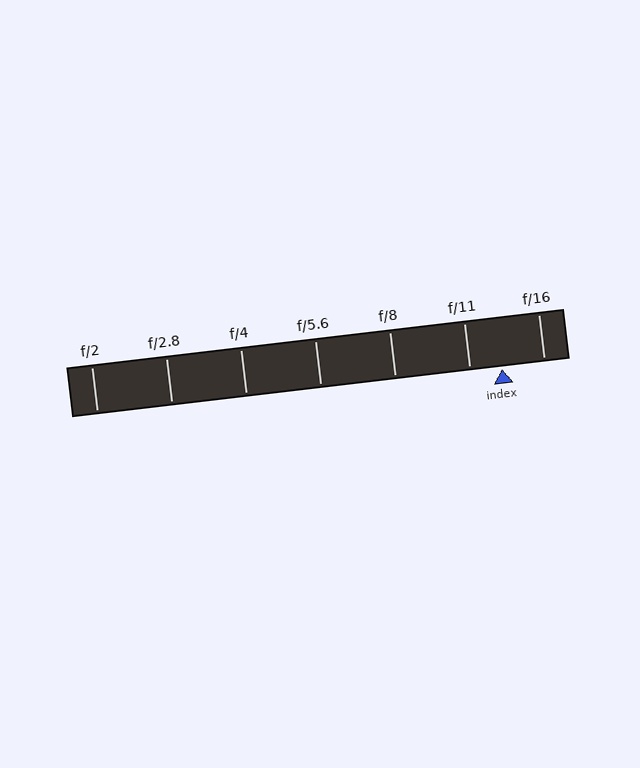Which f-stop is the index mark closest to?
The index mark is closest to f/11.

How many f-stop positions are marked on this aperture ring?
There are 7 f-stop positions marked.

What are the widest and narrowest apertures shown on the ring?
The widest aperture shown is f/2 and the narrowest is f/16.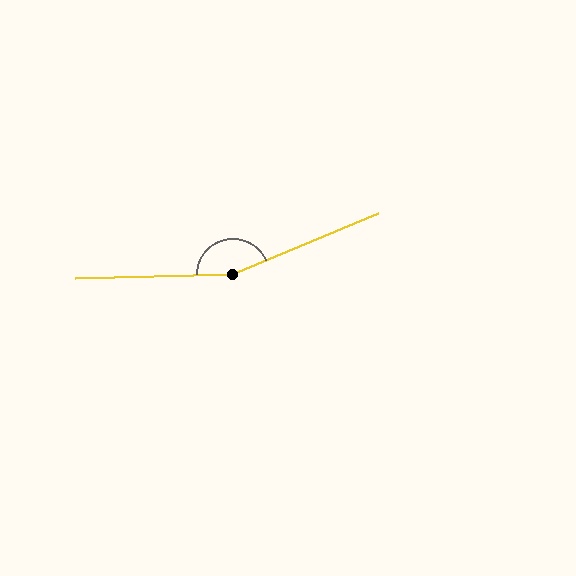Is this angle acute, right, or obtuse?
It is obtuse.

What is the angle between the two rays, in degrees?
Approximately 159 degrees.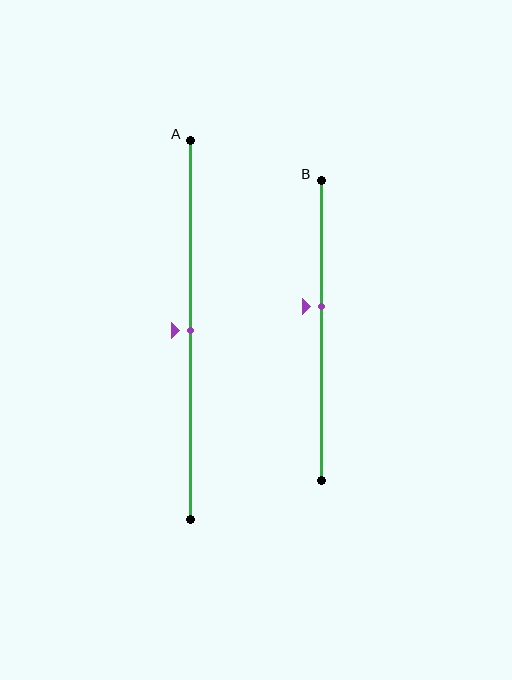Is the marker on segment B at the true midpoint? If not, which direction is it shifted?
No, the marker on segment B is shifted upward by about 8% of the segment length.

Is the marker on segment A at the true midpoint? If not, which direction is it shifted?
Yes, the marker on segment A is at the true midpoint.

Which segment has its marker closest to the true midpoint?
Segment A has its marker closest to the true midpoint.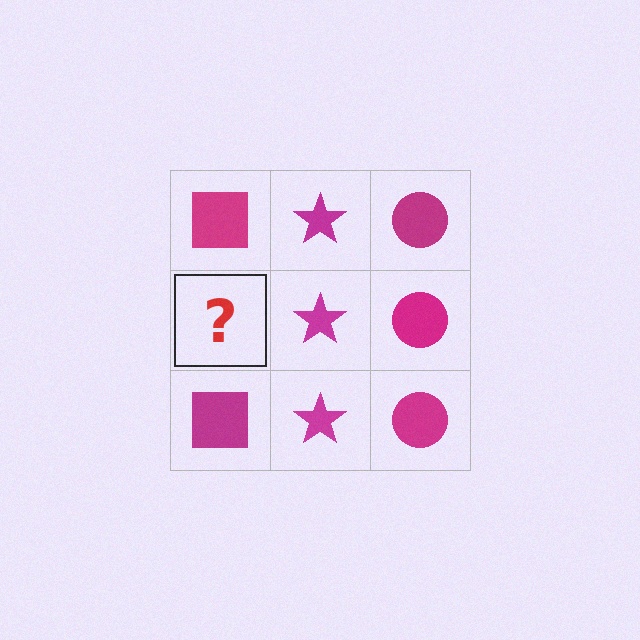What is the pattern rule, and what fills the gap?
The rule is that each column has a consistent shape. The gap should be filled with a magenta square.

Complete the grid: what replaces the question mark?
The question mark should be replaced with a magenta square.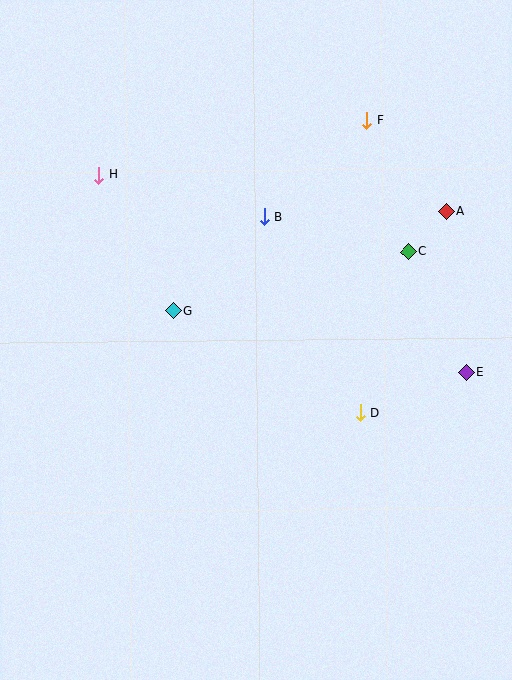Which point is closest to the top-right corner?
Point F is closest to the top-right corner.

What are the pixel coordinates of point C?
Point C is at (409, 252).